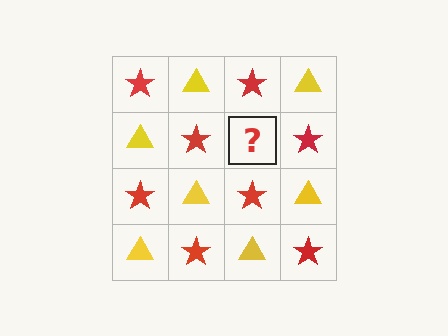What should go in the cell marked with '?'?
The missing cell should contain a yellow triangle.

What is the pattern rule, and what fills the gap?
The rule is that it alternates red star and yellow triangle in a checkerboard pattern. The gap should be filled with a yellow triangle.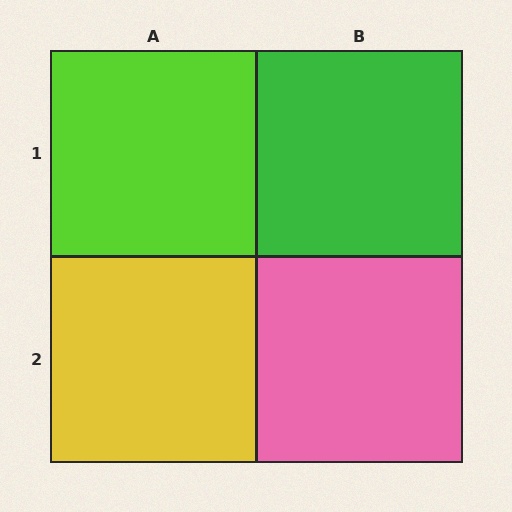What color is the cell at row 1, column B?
Green.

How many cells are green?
1 cell is green.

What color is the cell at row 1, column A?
Lime.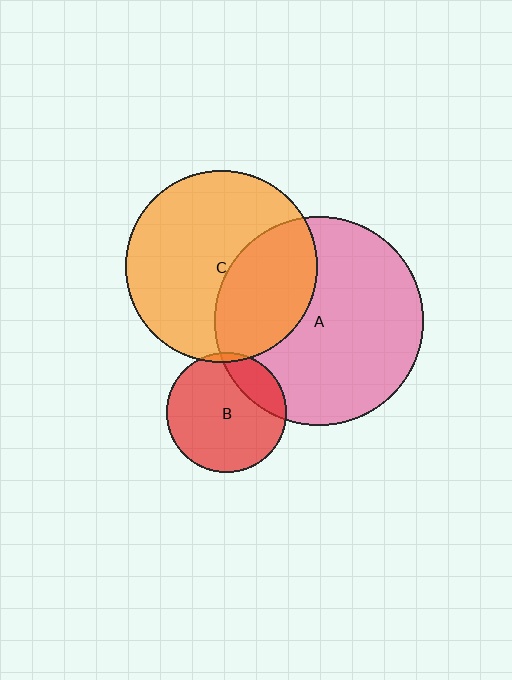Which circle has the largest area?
Circle A (pink).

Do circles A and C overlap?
Yes.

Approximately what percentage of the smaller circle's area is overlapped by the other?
Approximately 35%.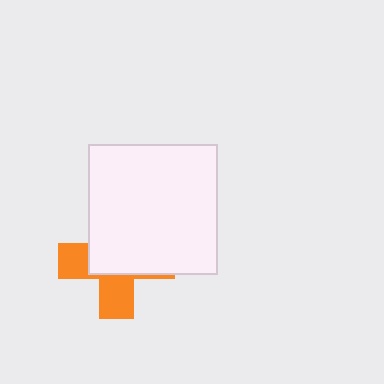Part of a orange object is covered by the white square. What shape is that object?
It is a cross.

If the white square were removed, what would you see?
You would see the complete orange cross.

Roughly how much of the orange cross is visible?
A small part of it is visible (roughly 40%).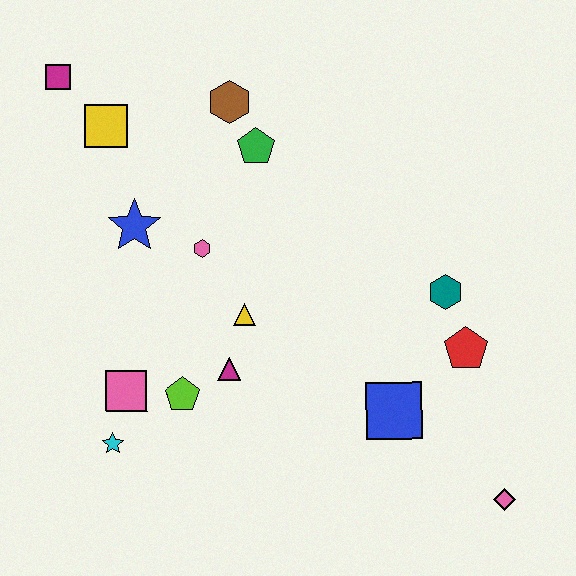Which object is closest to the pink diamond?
The blue square is closest to the pink diamond.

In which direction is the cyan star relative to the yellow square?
The cyan star is below the yellow square.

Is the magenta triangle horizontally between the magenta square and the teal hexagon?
Yes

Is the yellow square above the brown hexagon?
No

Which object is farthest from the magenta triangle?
The magenta square is farthest from the magenta triangle.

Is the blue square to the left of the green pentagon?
No